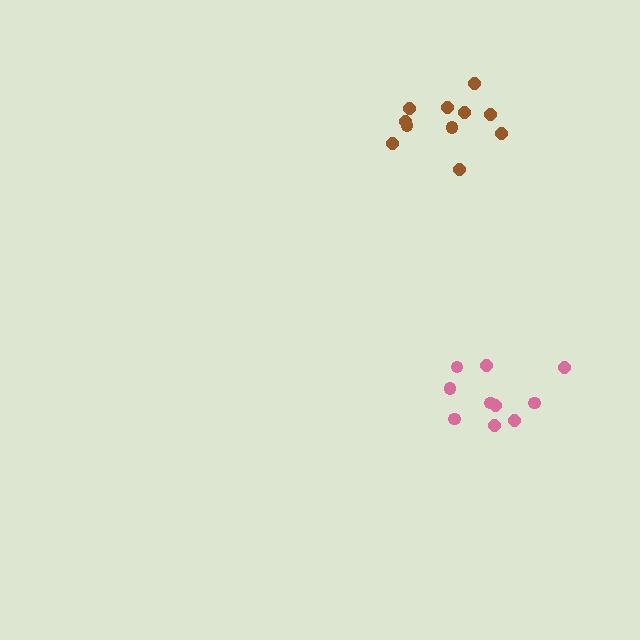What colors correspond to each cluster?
The clusters are colored: pink, brown.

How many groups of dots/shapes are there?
There are 2 groups.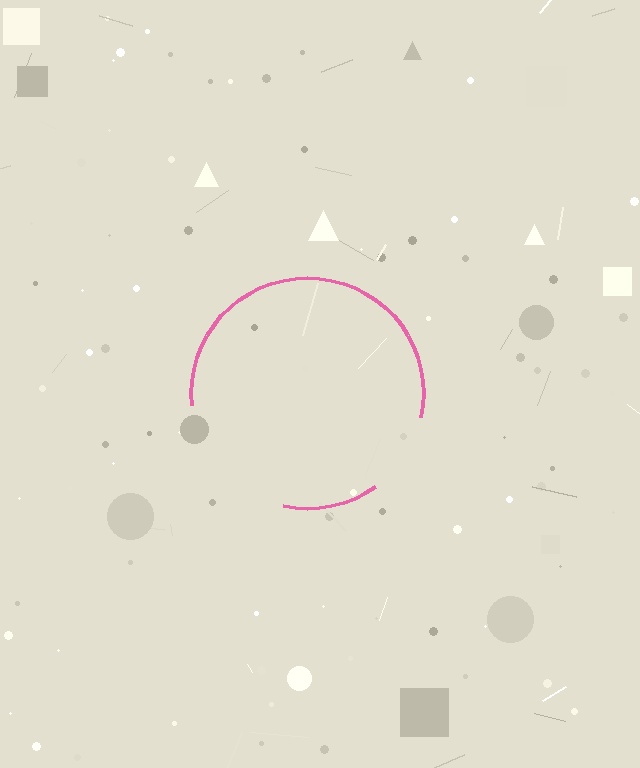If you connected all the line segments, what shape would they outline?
They would outline a circle.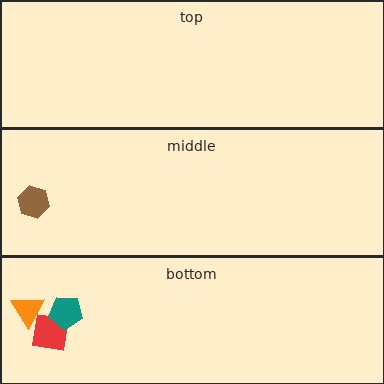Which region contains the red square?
The bottom region.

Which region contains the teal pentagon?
The bottom region.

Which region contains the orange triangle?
The bottom region.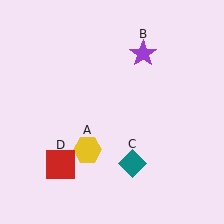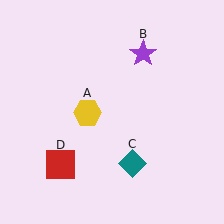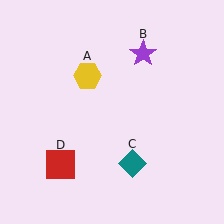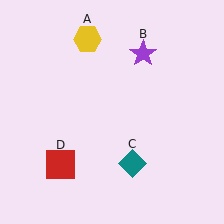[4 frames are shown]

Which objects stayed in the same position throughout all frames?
Purple star (object B) and teal diamond (object C) and red square (object D) remained stationary.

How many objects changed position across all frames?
1 object changed position: yellow hexagon (object A).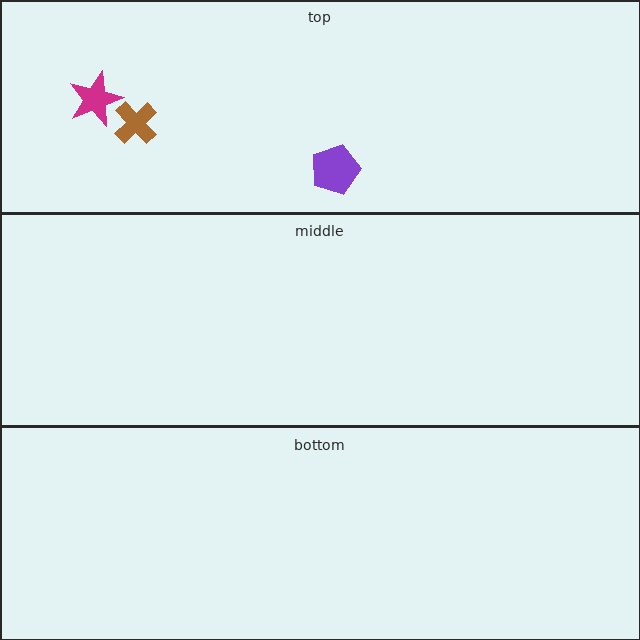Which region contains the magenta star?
The top region.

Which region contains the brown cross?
The top region.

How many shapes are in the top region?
3.